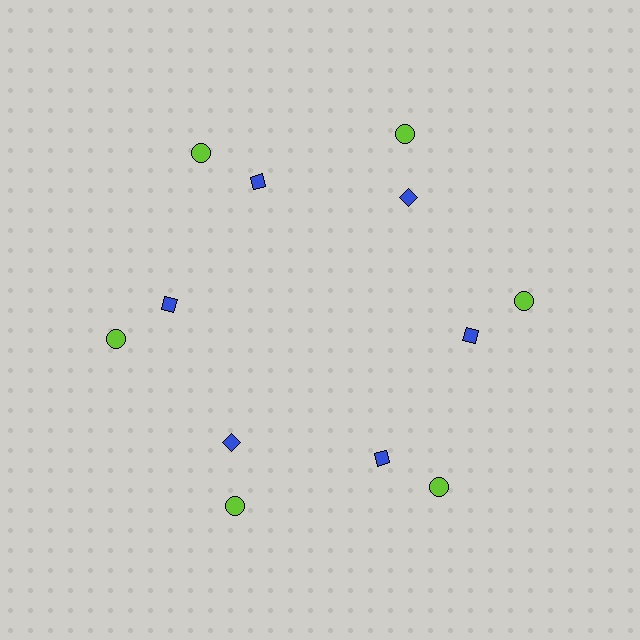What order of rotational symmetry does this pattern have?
This pattern has 6-fold rotational symmetry.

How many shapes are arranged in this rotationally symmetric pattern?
There are 12 shapes, arranged in 6 groups of 2.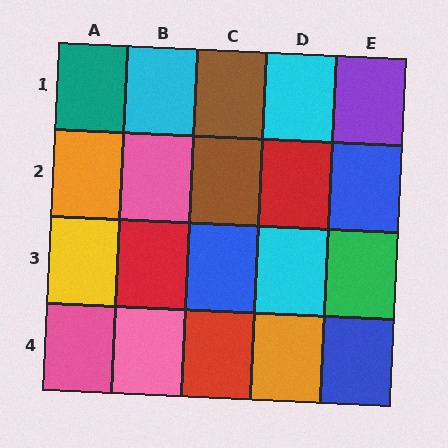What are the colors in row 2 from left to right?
Orange, pink, brown, red, blue.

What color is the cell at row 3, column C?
Blue.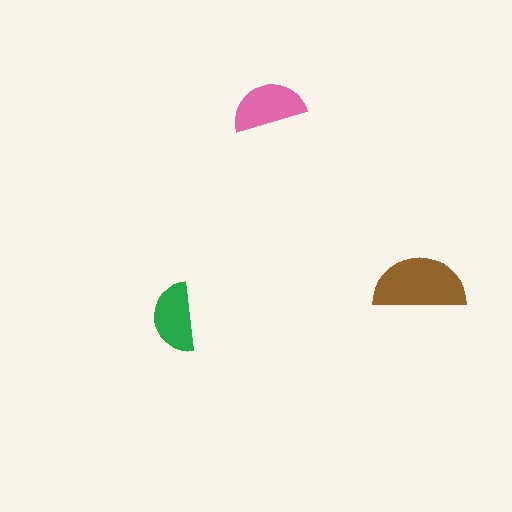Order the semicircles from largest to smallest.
the brown one, the pink one, the green one.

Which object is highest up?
The pink semicircle is topmost.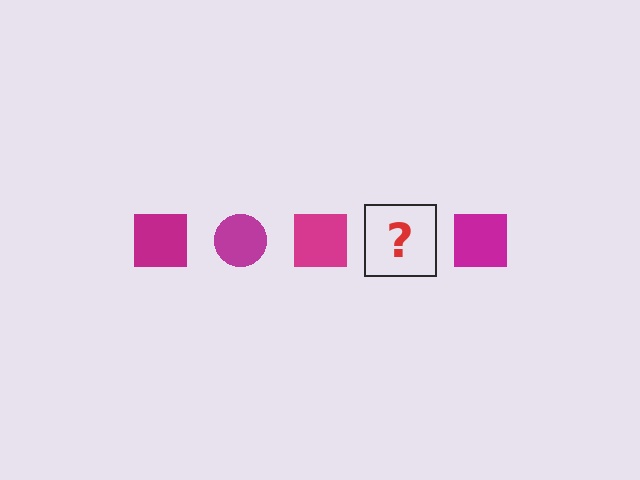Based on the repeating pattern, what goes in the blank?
The blank should be a magenta circle.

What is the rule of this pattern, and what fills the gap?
The rule is that the pattern cycles through square, circle shapes in magenta. The gap should be filled with a magenta circle.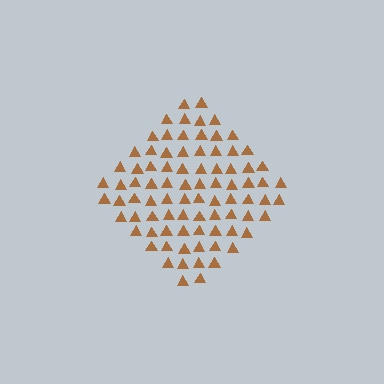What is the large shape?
The large shape is a diamond.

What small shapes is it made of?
It is made of small triangles.